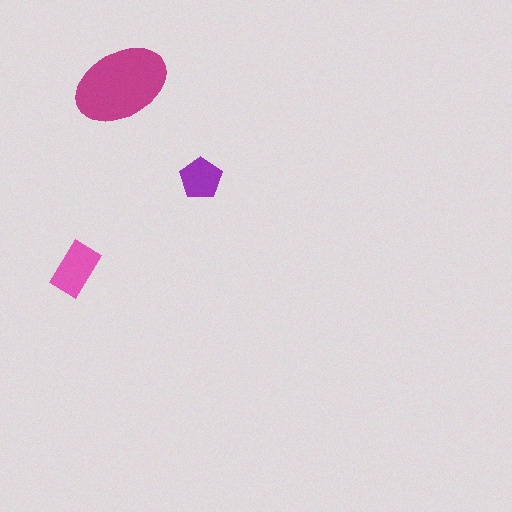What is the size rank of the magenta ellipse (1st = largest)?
1st.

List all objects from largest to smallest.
The magenta ellipse, the pink rectangle, the purple pentagon.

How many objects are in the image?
There are 3 objects in the image.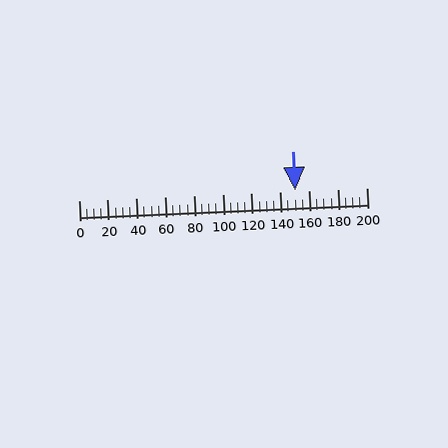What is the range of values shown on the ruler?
The ruler shows values from 0 to 200.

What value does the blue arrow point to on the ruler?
The blue arrow points to approximately 150.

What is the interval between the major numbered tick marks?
The major tick marks are spaced 20 units apart.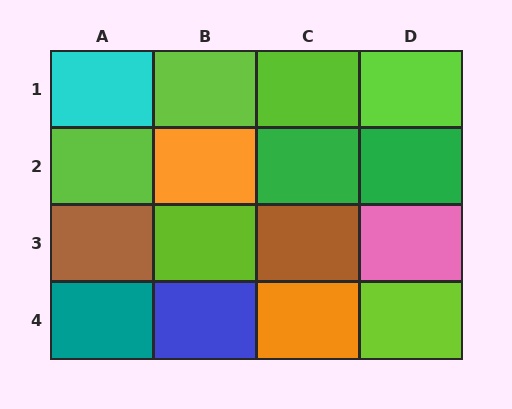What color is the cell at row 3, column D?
Pink.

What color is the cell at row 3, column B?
Lime.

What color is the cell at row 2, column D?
Green.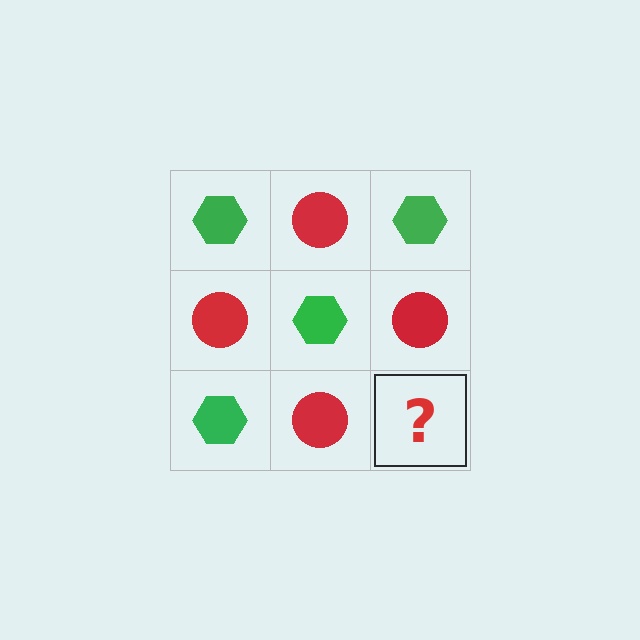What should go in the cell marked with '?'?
The missing cell should contain a green hexagon.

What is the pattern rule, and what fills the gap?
The rule is that it alternates green hexagon and red circle in a checkerboard pattern. The gap should be filled with a green hexagon.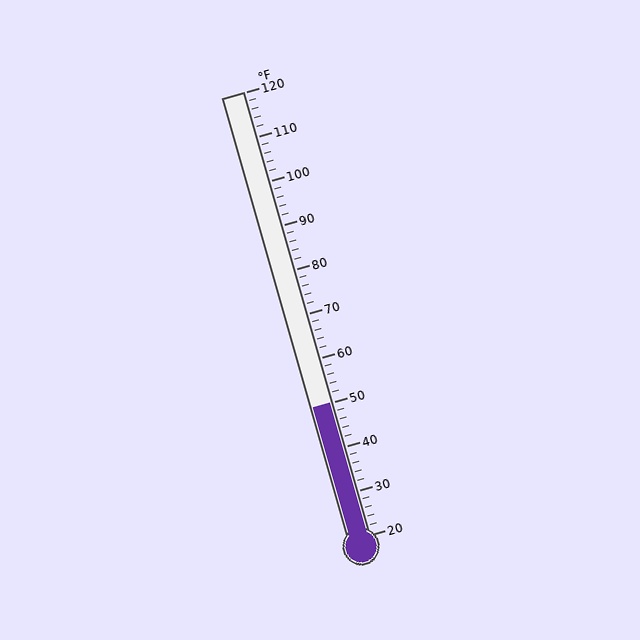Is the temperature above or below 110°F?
The temperature is below 110°F.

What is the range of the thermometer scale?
The thermometer scale ranges from 20°F to 120°F.